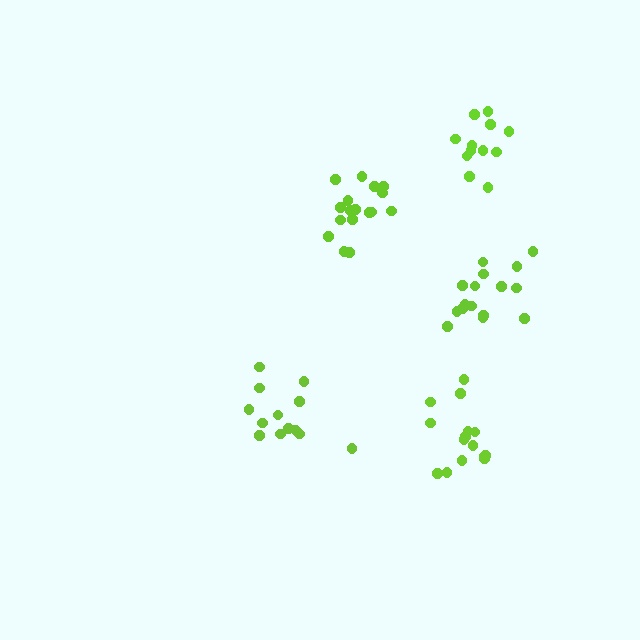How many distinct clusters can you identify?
There are 5 distinct clusters.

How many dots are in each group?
Group 1: 17 dots, Group 2: 13 dots, Group 3: 12 dots, Group 4: 16 dots, Group 5: 15 dots (73 total).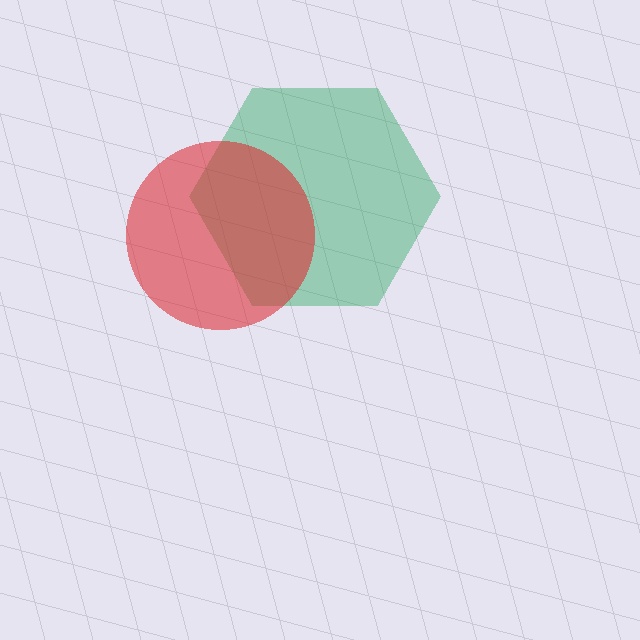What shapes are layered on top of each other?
The layered shapes are: a green hexagon, a red circle.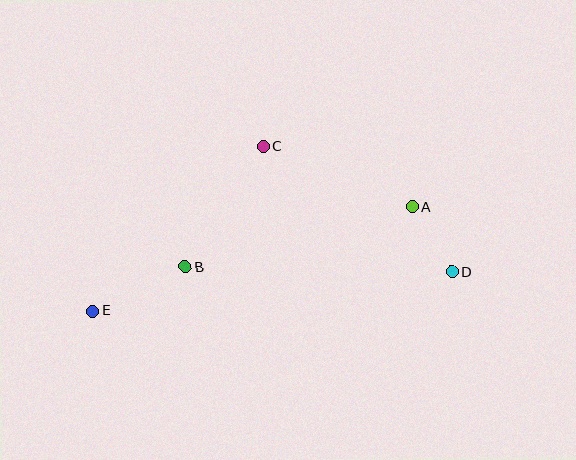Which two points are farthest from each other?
Points D and E are farthest from each other.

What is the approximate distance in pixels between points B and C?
The distance between B and C is approximately 144 pixels.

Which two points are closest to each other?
Points A and D are closest to each other.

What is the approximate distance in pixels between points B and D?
The distance between B and D is approximately 267 pixels.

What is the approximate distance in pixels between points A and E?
The distance between A and E is approximately 336 pixels.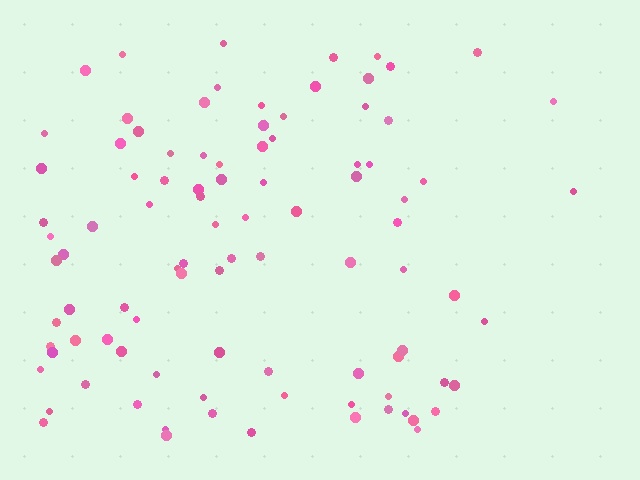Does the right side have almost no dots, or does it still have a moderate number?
Still a moderate number, just noticeably fewer than the left.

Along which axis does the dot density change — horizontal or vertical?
Horizontal.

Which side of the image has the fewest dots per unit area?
The right.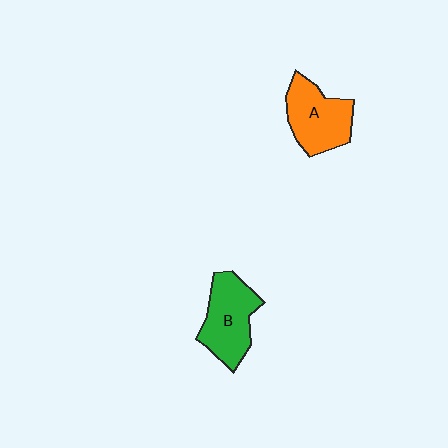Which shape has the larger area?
Shape B (green).